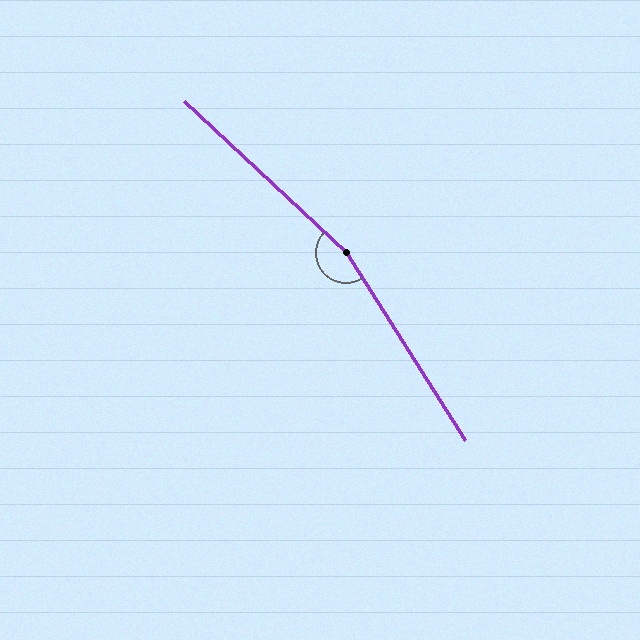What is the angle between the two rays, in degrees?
Approximately 165 degrees.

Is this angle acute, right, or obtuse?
It is obtuse.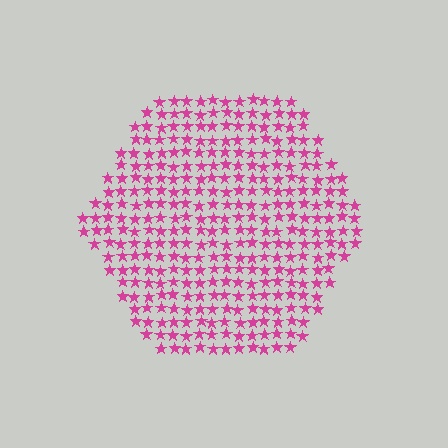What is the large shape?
The large shape is a hexagon.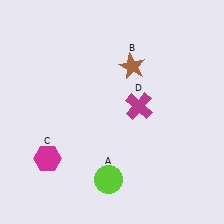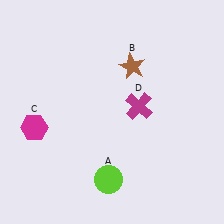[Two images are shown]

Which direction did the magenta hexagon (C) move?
The magenta hexagon (C) moved up.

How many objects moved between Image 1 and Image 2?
1 object moved between the two images.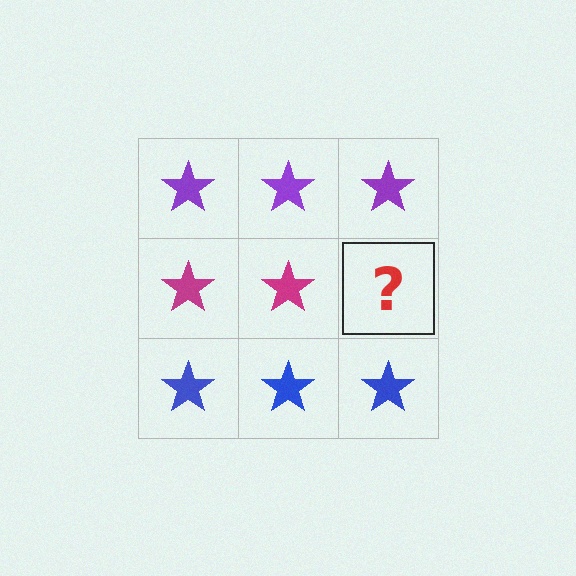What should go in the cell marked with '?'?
The missing cell should contain a magenta star.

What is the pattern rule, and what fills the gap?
The rule is that each row has a consistent color. The gap should be filled with a magenta star.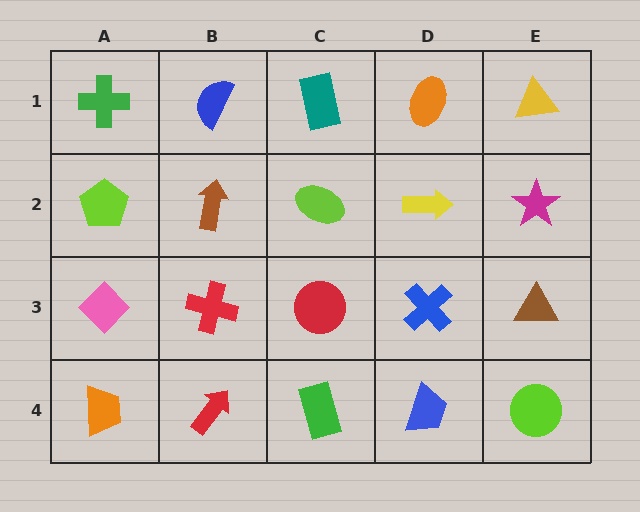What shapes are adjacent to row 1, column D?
A yellow arrow (row 2, column D), a teal rectangle (row 1, column C), a yellow triangle (row 1, column E).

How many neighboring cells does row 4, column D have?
3.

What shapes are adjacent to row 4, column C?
A red circle (row 3, column C), a red arrow (row 4, column B), a blue trapezoid (row 4, column D).